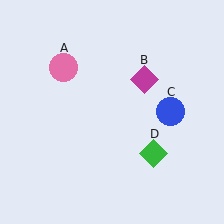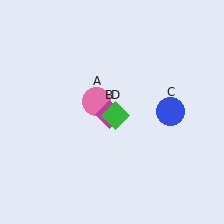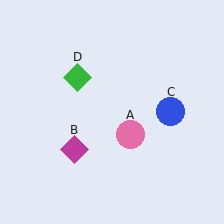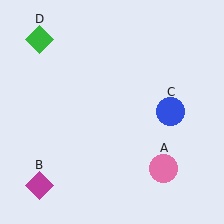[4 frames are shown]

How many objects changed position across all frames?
3 objects changed position: pink circle (object A), magenta diamond (object B), green diamond (object D).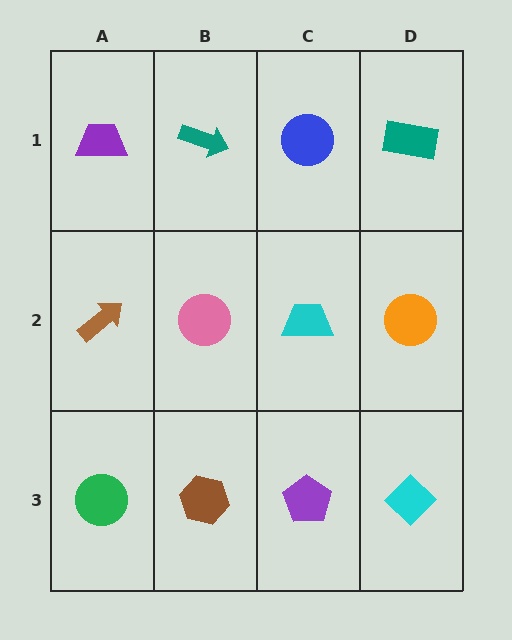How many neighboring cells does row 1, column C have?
3.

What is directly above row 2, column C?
A blue circle.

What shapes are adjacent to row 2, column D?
A teal rectangle (row 1, column D), a cyan diamond (row 3, column D), a cyan trapezoid (row 2, column C).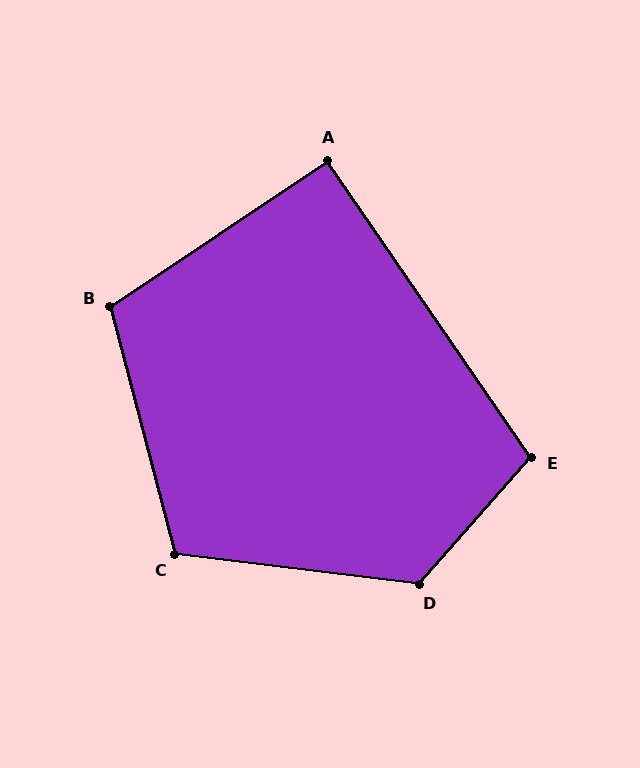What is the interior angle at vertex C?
Approximately 112 degrees (obtuse).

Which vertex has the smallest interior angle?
A, at approximately 91 degrees.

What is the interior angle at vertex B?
Approximately 109 degrees (obtuse).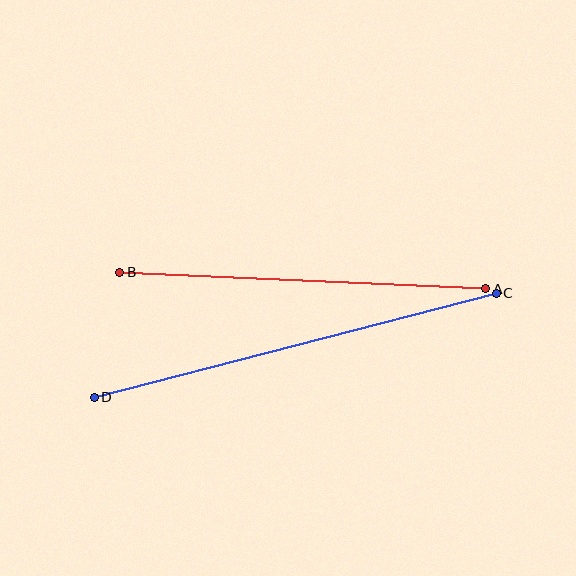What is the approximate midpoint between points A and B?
The midpoint is at approximately (303, 280) pixels.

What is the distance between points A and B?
The distance is approximately 366 pixels.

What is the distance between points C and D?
The distance is approximately 415 pixels.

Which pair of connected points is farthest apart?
Points C and D are farthest apart.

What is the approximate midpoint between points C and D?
The midpoint is at approximately (295, 345) pixels.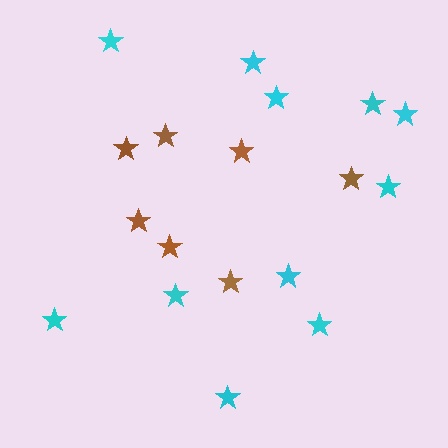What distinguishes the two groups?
There are 2 groups: one group of cyan stars (11) and one group of brown stars (7).